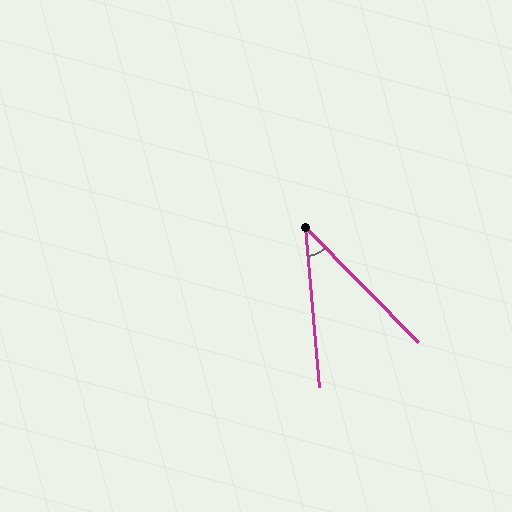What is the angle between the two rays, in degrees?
Approximately 39 degrees.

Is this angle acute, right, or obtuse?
It is acute.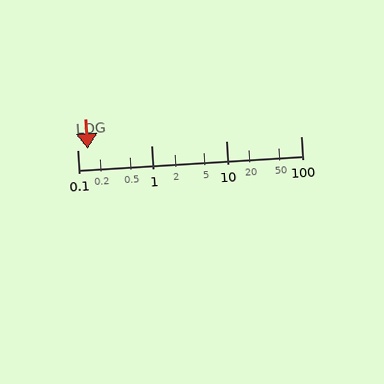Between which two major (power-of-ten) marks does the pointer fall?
The pointer is between 0.1 and 1.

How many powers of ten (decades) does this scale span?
The scale spans 3 decades, from 0.1 to 100.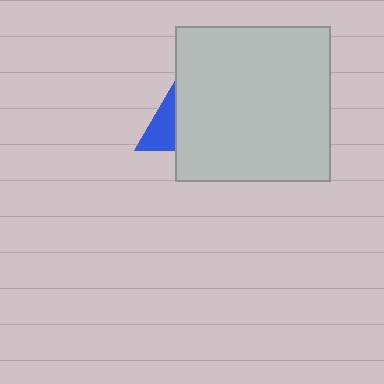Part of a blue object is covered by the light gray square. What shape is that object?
It is a triangle.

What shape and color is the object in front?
The object in front is a light gray square.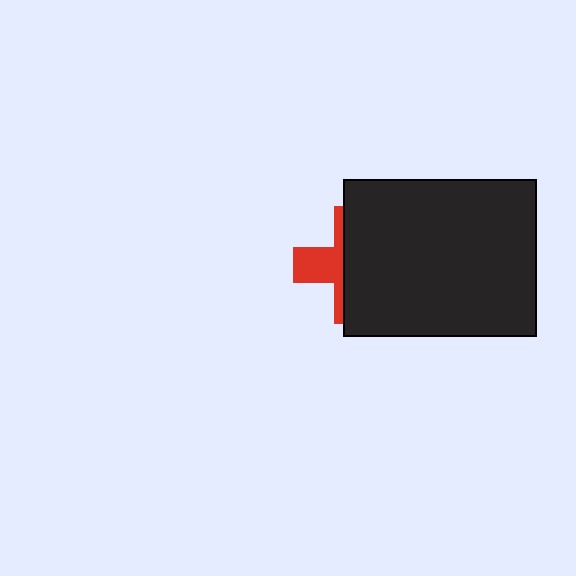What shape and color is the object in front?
The object in front is a black rectangle.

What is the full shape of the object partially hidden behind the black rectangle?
The partially hidden object is a red cross.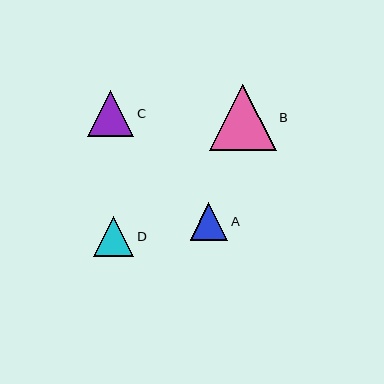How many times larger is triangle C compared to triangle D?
Triangle C is approximately 1.1 times the size of triangle D.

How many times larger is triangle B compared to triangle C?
Triangle B is approximately 1.4 times the size of triangle C.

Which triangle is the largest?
Triangle B is the largest with a size of approximately 67 pixels.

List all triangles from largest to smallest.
From largest to smallest: B, C, D, A.